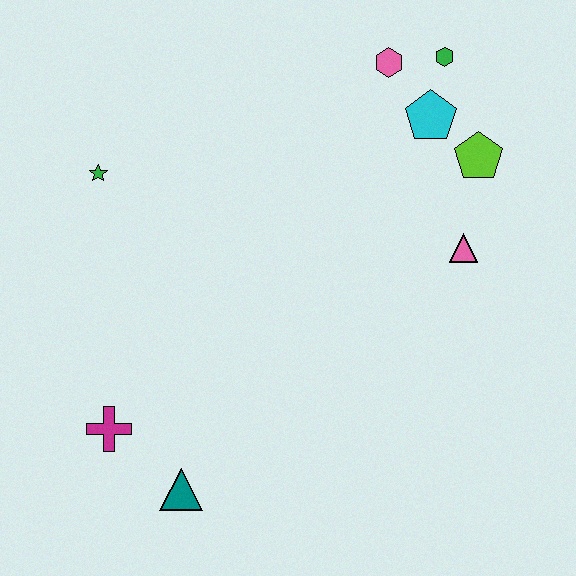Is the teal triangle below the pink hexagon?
Yes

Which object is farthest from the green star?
The lime pentagon is farthest from the green star.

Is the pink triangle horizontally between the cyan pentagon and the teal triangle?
No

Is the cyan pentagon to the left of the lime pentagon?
Yes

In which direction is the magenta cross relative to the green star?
The magenta cross is below the green star.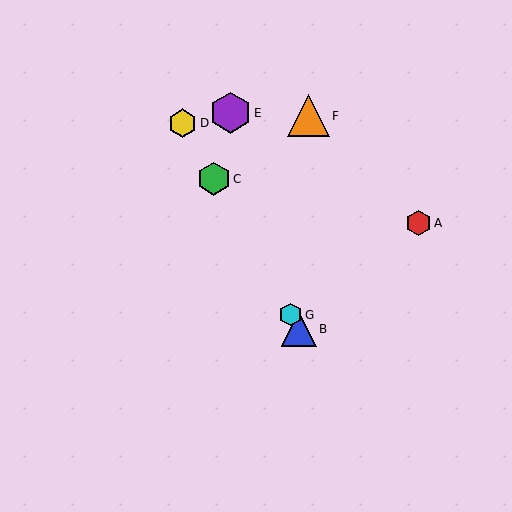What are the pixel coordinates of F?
Object F is at (309, 116).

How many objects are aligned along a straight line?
4 objects (B, C, D, G) are aligned along a straight line.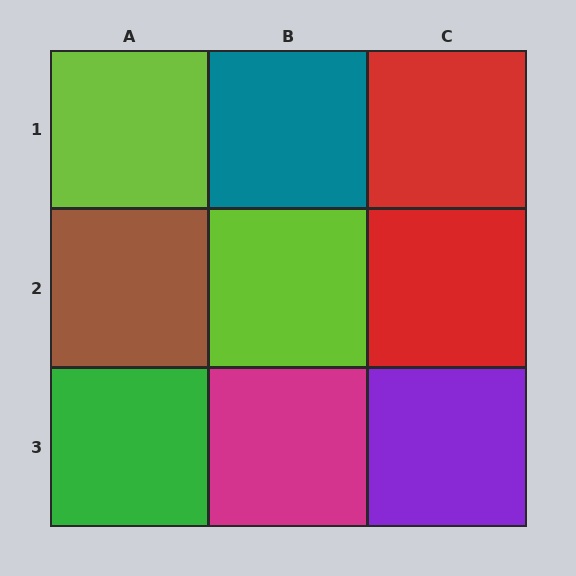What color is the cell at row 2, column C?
Red.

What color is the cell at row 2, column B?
Lime.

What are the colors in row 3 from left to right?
Green, magenta, purple.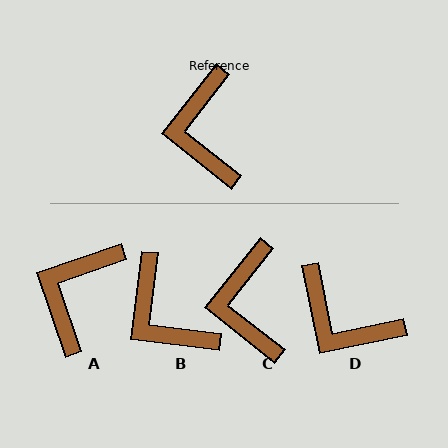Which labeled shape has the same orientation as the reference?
C.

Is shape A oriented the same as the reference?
No, it is off by about 33 degrees.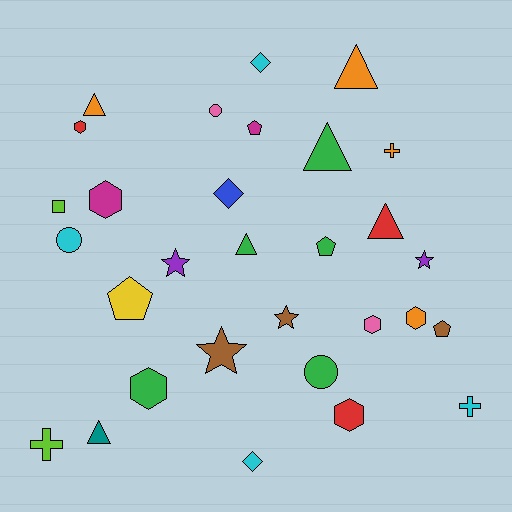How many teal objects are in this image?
There is 1 teal object.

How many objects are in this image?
There are 30 objects.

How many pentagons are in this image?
There are 4 pentagons.